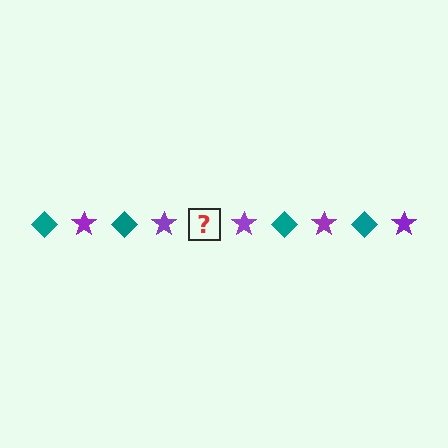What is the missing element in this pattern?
The missing element is a teal diamond.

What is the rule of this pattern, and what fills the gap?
The rule is that the pattern alternates between teal diamond and purple star. The gap should be filled with a teal diamond.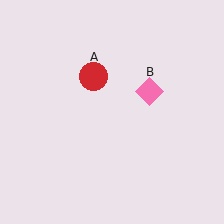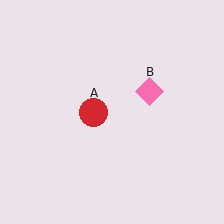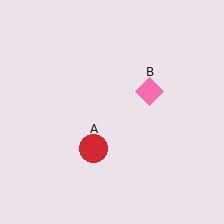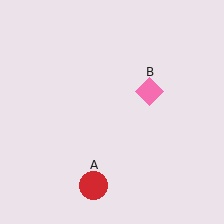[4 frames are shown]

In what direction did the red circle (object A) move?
The red circle (object A) moved down.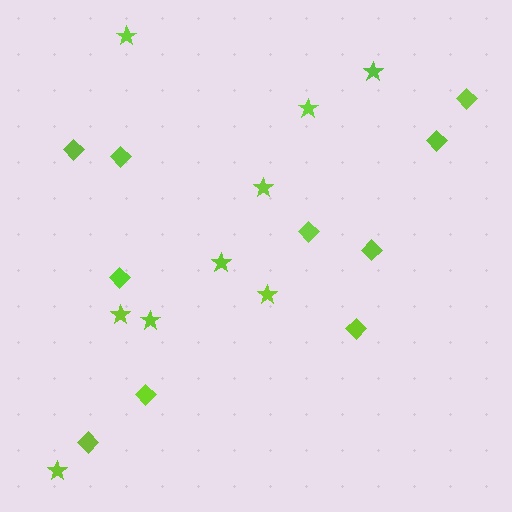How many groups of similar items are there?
There are 2 groups: one group of stars (9) and one group of diamonds (10).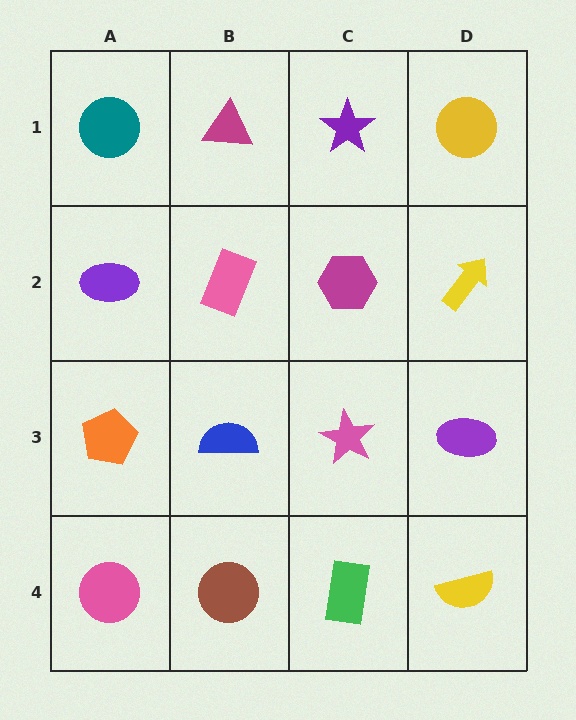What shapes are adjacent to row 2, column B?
A magenta triangle (row 1, column B), a blue semicircle (row 3, column B), a purple ellipse (row 2, column A), a magenta hexagon (row 2, column C).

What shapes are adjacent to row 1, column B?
A pink rectangle (row 2, column B), a teal circle (row 1, column A), a purple star (row 1, column C).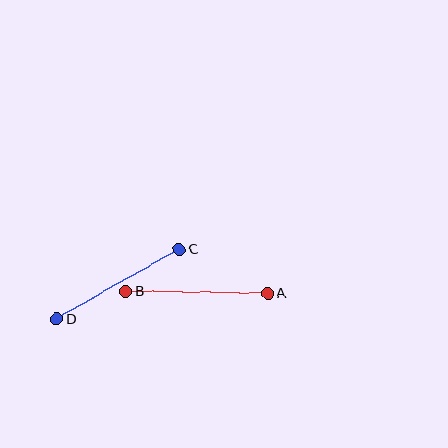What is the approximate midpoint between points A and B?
The midpoint is at approximately (197, 292) pixels.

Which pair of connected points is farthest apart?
Points A and B are farthest apart.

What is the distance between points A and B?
The distance is approximately 141 pixels.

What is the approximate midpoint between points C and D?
The midpoint is at approximately (118, 284) pixels.